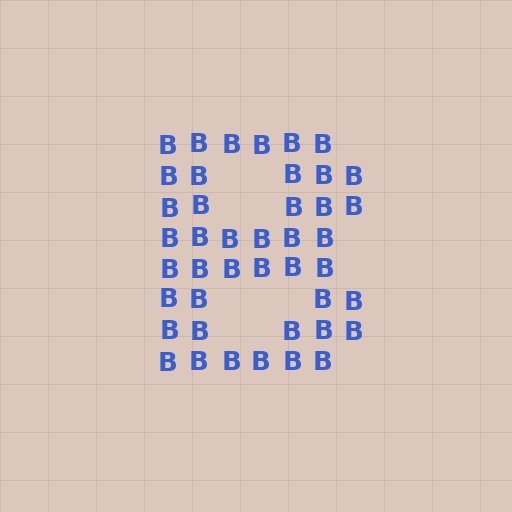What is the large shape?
The large shape is the letter B.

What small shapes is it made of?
It is made of small letter B's.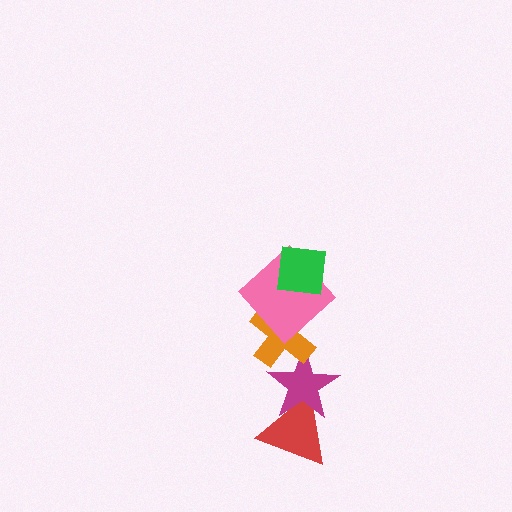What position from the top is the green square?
The green square is 1st from the top.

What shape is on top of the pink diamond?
The green square is on top of the pink diamond.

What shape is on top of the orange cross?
The pink diamond is on top of the orange cross.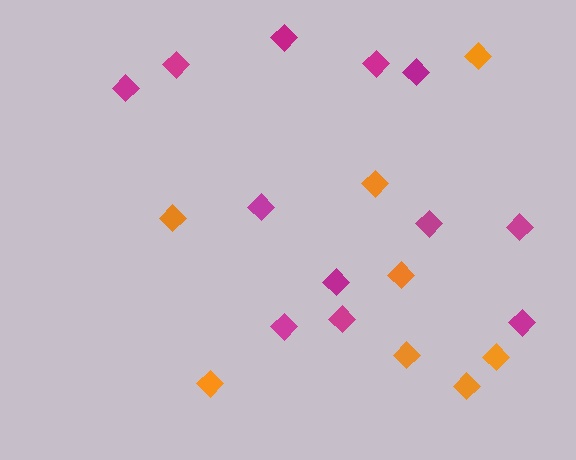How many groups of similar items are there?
There are 2 groups: one group of orange diamonds (8) and one group of magenta diamonds (12).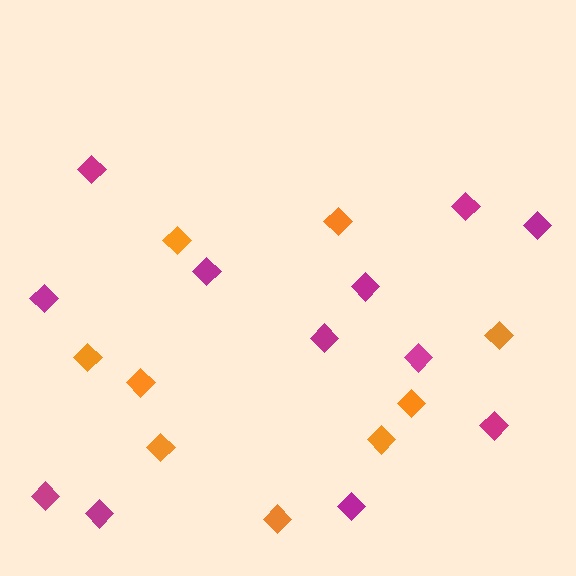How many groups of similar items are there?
There are 2 groups: one group of orange diamonds (9) and one group of magenta diamonds (12).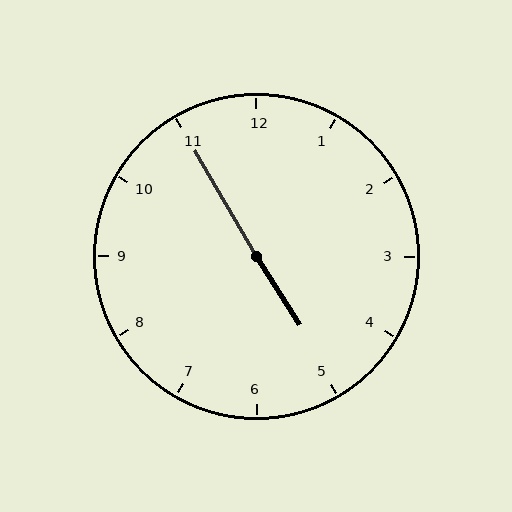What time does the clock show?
4:55.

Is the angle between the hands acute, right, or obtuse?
It is obtuse.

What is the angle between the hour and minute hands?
Approximately 178 degrees.